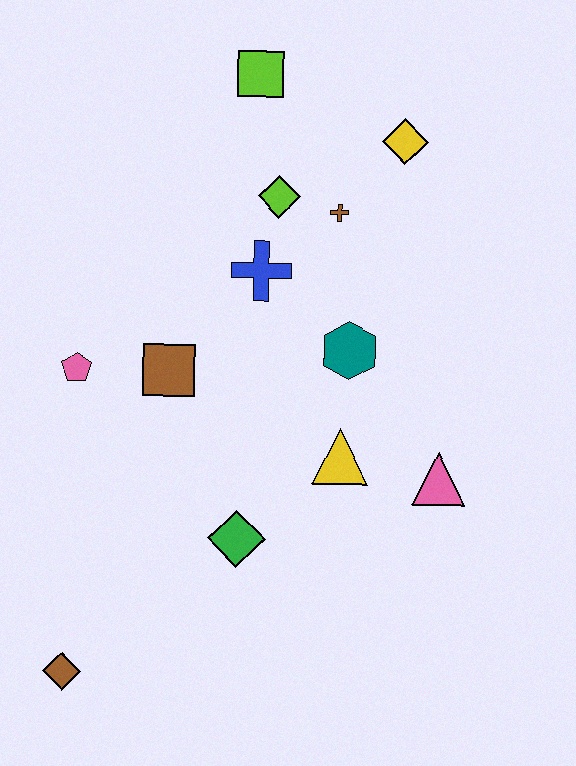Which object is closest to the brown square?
The pink pentagon is closest to the brown square.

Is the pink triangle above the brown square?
No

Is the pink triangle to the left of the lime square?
No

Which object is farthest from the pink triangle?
The lime square is farthest from the pink triangle.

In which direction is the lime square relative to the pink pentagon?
The lime square is above the pink pentagon.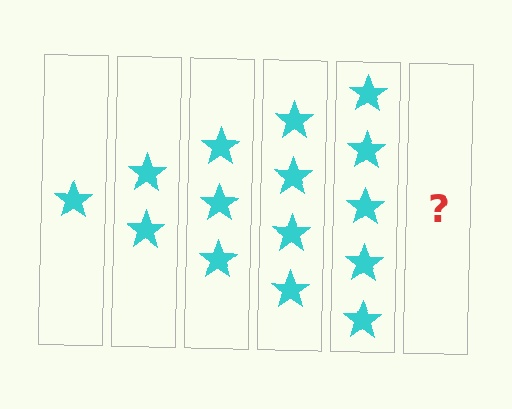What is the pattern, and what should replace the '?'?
The pattern is that each step adds one more star. The '?' should be 6 stars.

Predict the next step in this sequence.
The next step is 6 stars.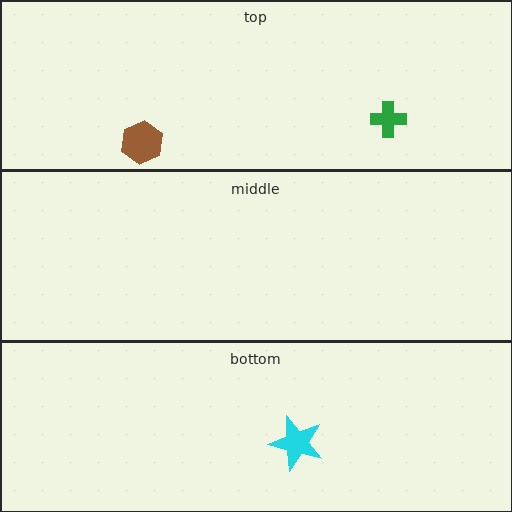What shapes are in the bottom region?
The cyan star.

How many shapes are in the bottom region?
1.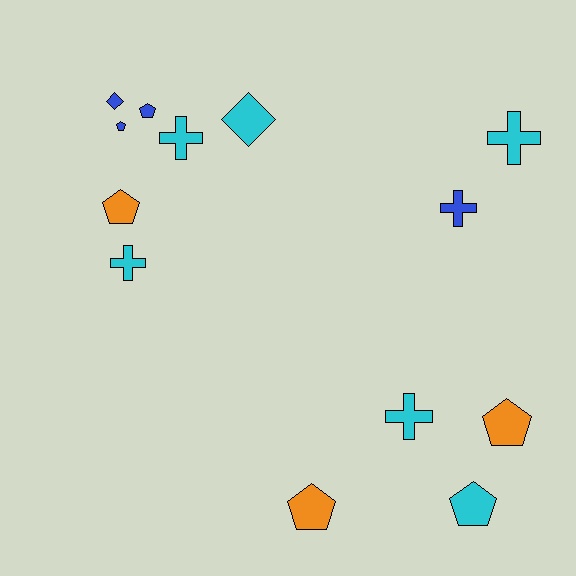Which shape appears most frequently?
Pentagon, with 6 objects.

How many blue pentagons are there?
There are 2 blue pentagons.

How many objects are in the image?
There are 13 objects.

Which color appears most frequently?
Cyan, with 6 objects.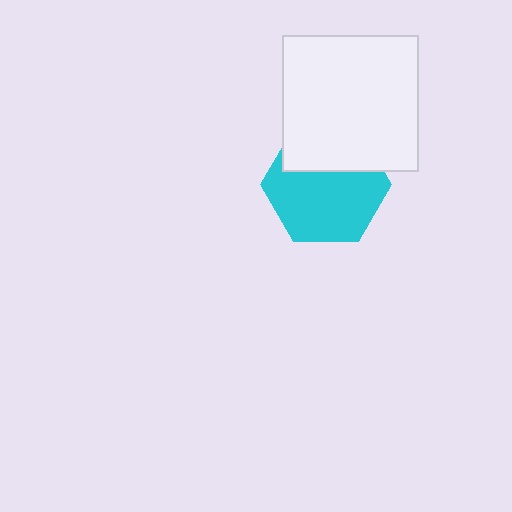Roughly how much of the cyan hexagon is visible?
Most of it is visible (roughly 66%).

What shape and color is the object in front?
The object in front is a white square.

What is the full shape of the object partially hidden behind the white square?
The partially hidden object is a cyan hexagon.